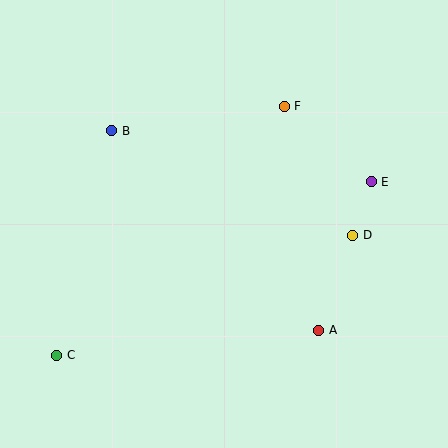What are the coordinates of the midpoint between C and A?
The midpoint between C and A is at (188, 343).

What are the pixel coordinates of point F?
Point F is at (284, 106).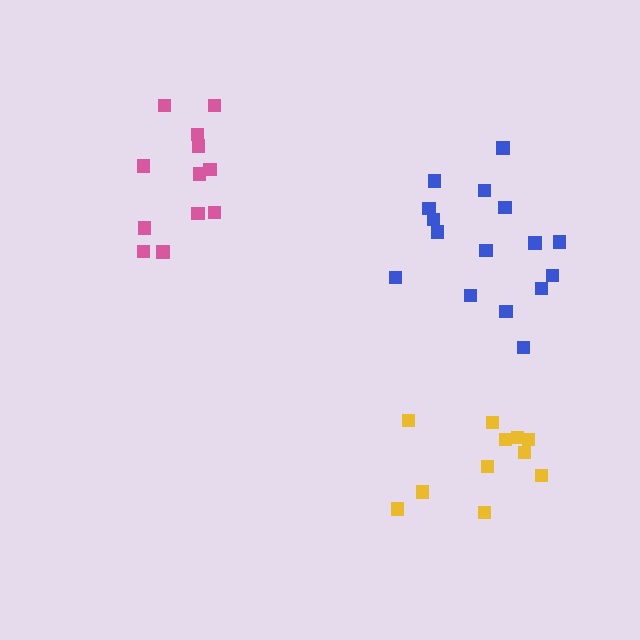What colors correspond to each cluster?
The clusters are colored: blue, pink, yellow.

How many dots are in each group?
Group 1: 16 dots, Group 2: 12 dots, Group 3: 11 dots (39 total).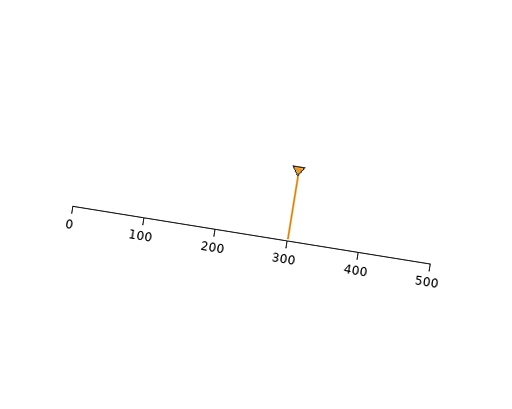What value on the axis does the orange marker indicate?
The marker indicates approximately 300.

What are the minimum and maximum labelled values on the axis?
The axis runs from 0 to 500.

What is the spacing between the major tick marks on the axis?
The major ticks are spaced 100 apart.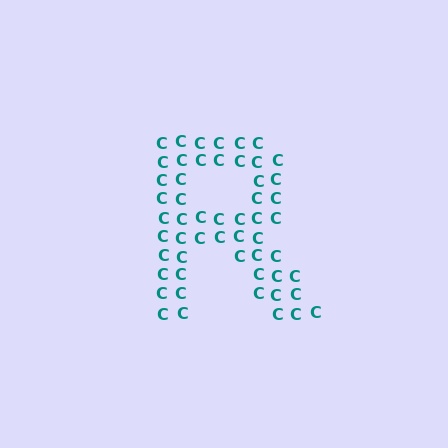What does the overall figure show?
The overall figure shows the letter R.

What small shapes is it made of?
It is made of small letter C's.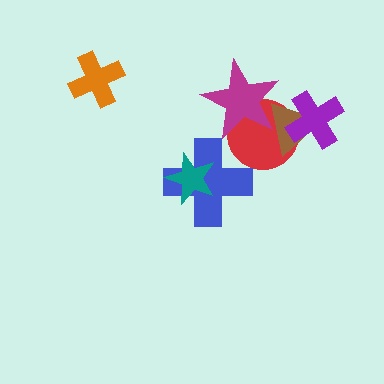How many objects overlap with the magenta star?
2 objects overlap with the magenta star.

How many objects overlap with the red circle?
3 objects overlap with the red circle.